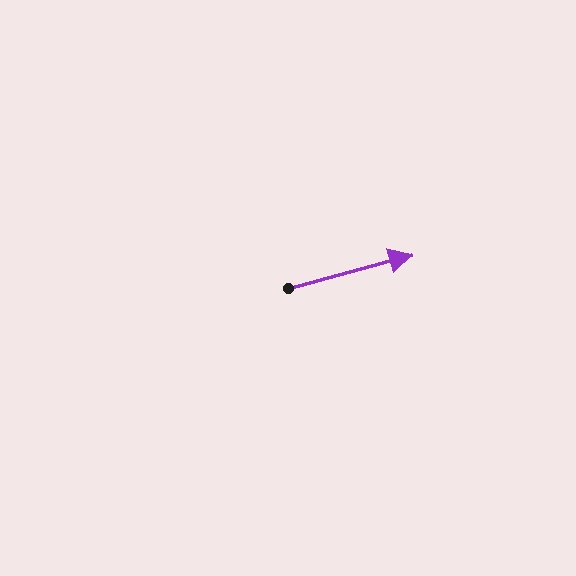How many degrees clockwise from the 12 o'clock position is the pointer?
Approximately 75 degrees.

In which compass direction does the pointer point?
East.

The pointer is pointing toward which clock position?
Roughly 2 o'clock.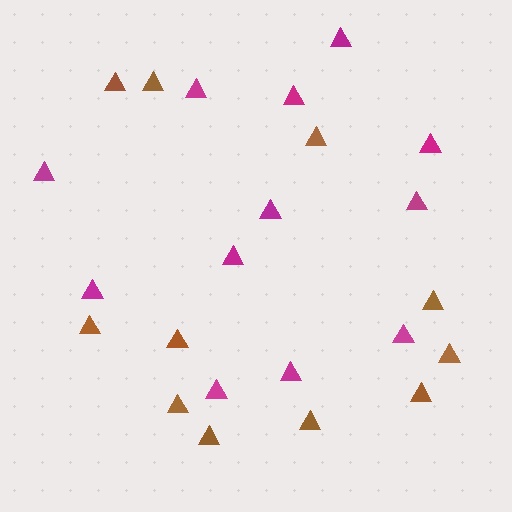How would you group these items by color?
There are 2 groups: one group of brown triangles (11) and one group of magenta triangles (12).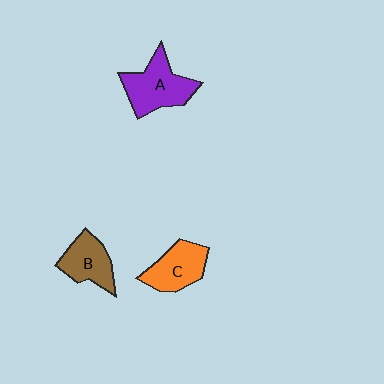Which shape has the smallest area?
Shape B (brown).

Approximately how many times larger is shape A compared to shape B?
Approximately 1.3 times.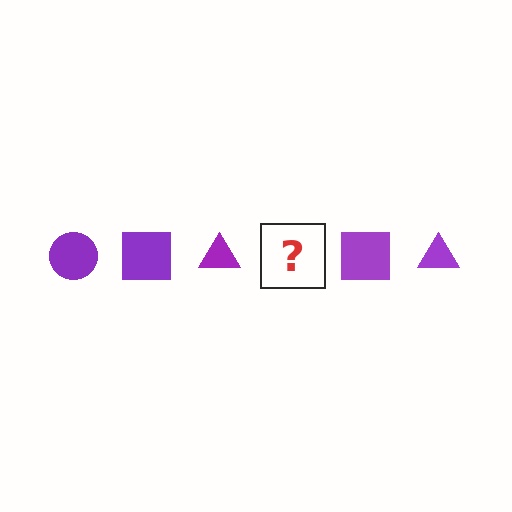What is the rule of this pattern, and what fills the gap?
The rule is that the pattern cycles through circle, square, triangle shapes in purple. The gap should be filled with a purple circle.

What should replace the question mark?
The question mark should be replaced with a purple circle.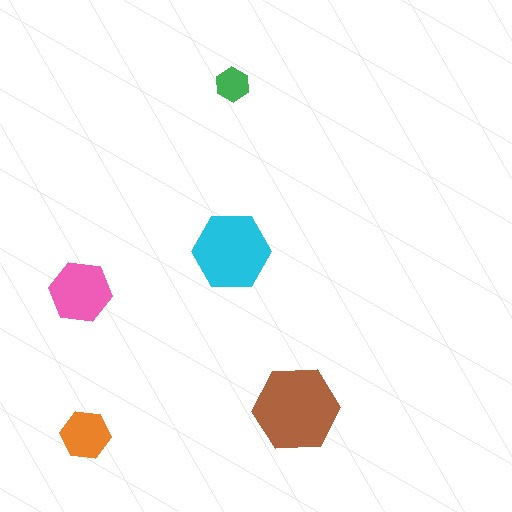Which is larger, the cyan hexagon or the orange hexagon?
The cyan one.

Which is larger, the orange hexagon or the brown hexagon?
The brown one.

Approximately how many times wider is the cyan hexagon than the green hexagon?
About 2.5 times wider.